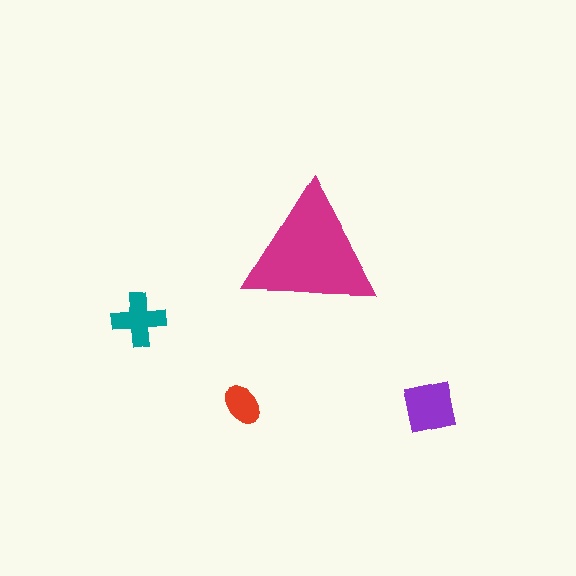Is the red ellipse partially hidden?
No, the red ellipse is fully visible.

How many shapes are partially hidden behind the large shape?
0 shapes are partially hidden.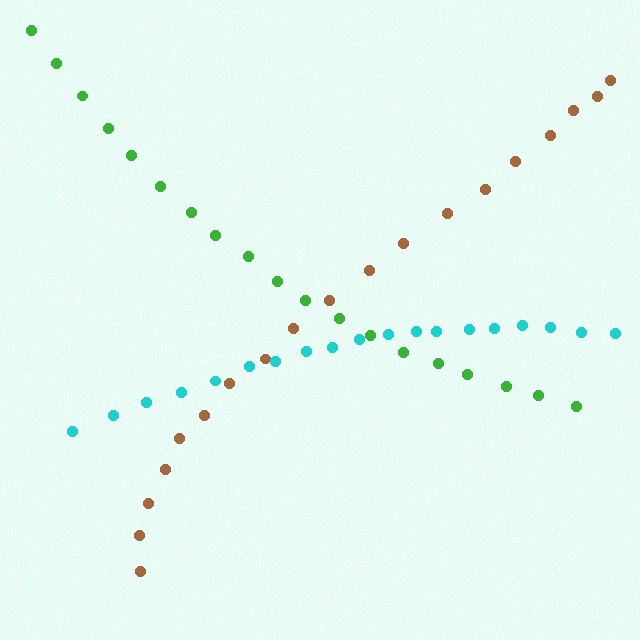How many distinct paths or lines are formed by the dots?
There are 3 distinct paths.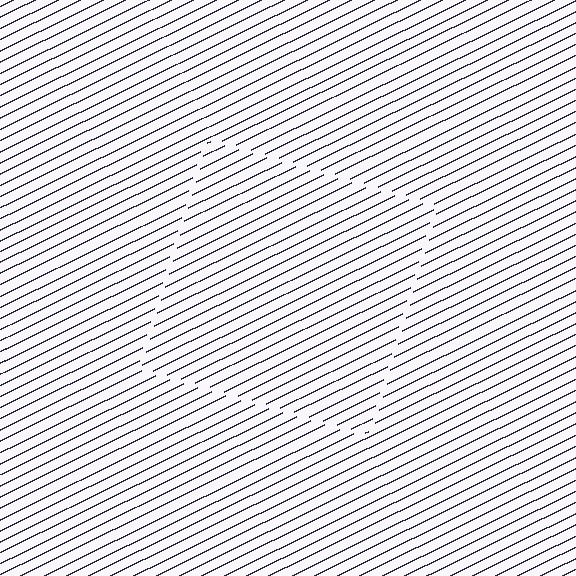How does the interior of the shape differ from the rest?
The interior of the shape contains the same grating, shifted by half a period — the contour is defined by the phase discontinuity where line-ends from the inner and outer gratings abut.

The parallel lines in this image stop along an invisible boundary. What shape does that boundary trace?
An illusory square. The interior of the shape contains the same grating, shifted by half a period — the contour is defined by the phase discontinuity where line-ends from the inner and outer gratings abut.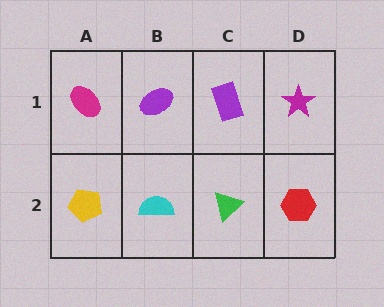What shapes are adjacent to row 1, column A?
A yellow pentagon (row 2, column A), a purple ellipse (row 1, column B).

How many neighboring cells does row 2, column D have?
2.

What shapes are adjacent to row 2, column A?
A magenta ellipse (row 1, column A), a cyan semicircle (row 2, column B).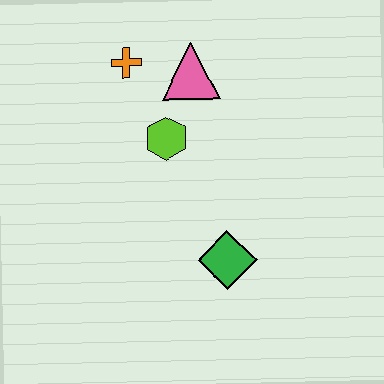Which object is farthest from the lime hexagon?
The green diamond is farthest from the lime hexagon.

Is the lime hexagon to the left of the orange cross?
No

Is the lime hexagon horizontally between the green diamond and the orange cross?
Yes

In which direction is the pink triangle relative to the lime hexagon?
The pink triangle is above the lime hexagon.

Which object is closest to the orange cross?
The pink triangle is closest to the orange cross.